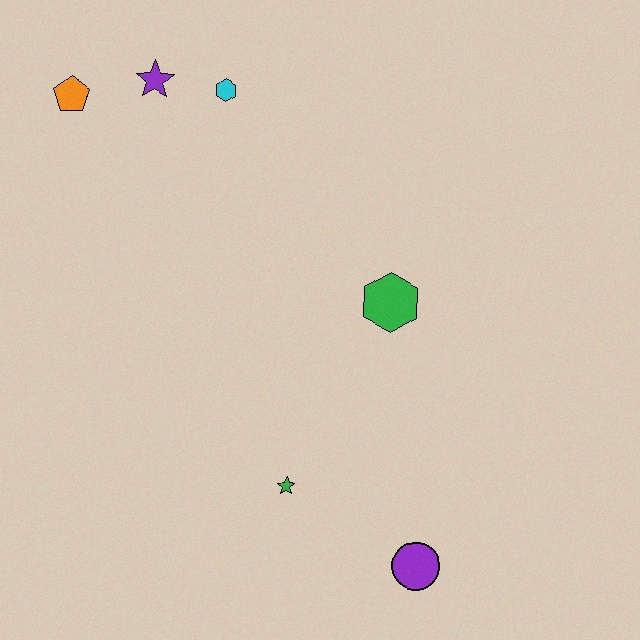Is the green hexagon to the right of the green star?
Yes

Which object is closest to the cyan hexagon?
The purple star is closest to the cyan hexagon.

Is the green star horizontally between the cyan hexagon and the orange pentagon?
No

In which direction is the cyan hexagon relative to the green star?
The cyan hexagon is above the green star.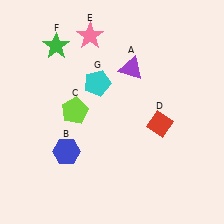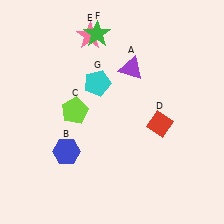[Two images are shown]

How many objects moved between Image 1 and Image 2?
1 object moved between the two images.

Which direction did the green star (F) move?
The green star (F) moved right.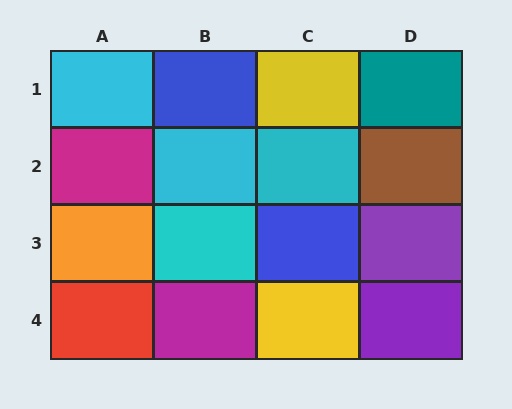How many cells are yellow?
2 cells are yellow.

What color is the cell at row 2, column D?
Brown.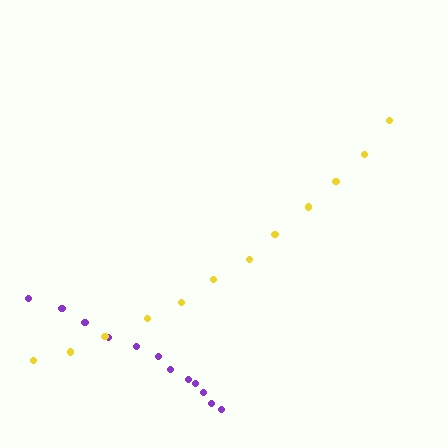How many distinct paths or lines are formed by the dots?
There are 2 distinct paths.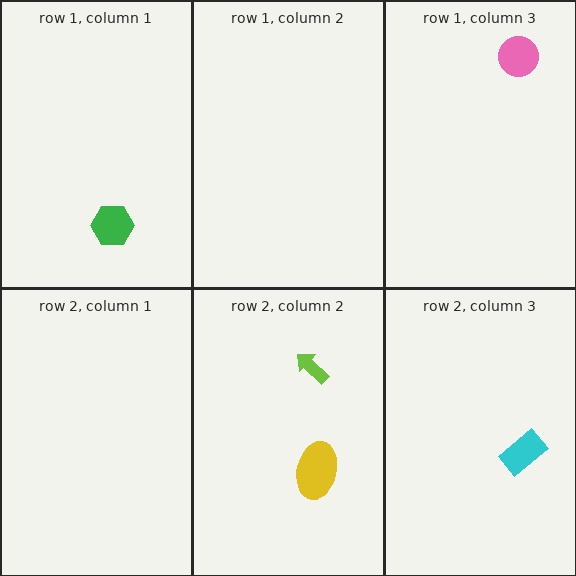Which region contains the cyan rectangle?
The row 2, column 3 region.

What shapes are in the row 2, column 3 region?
The cyan rectangle.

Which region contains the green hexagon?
The row 1, column 1 region.